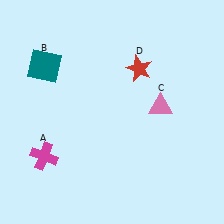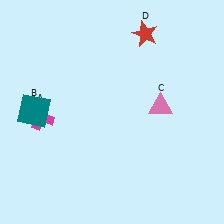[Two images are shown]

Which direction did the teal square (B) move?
The teal square (B) moved down.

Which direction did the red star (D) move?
The red star (D) moved up.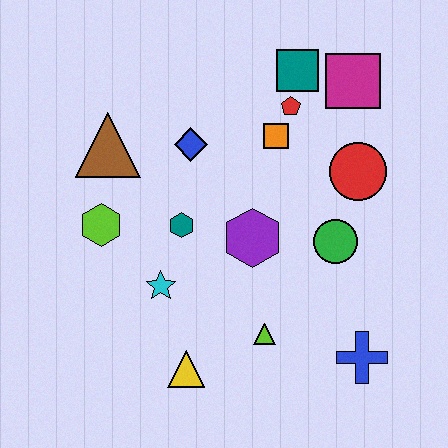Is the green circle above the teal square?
No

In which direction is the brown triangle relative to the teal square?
The brown triangle is to the left of the teal square.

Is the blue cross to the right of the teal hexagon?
Yes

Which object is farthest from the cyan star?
The magenta square is farthest from the cyan star.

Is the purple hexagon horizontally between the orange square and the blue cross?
No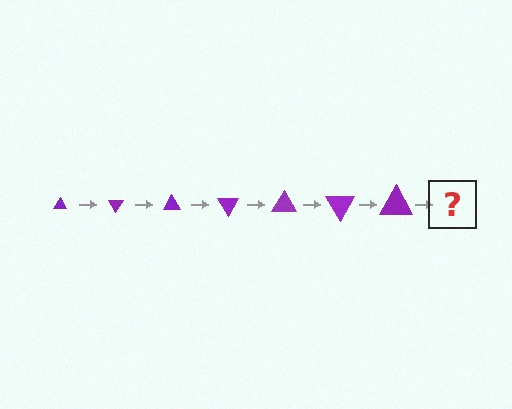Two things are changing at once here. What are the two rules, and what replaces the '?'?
The two rules are that the triangle grows larger each step and it rotates 60 degrees each step. The '?' should be a triangle, larger than the previous one and rotated 420 degrees from the start.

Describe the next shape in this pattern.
It should be a triangle, larger than the previous one and rotated 420 degrees from the start.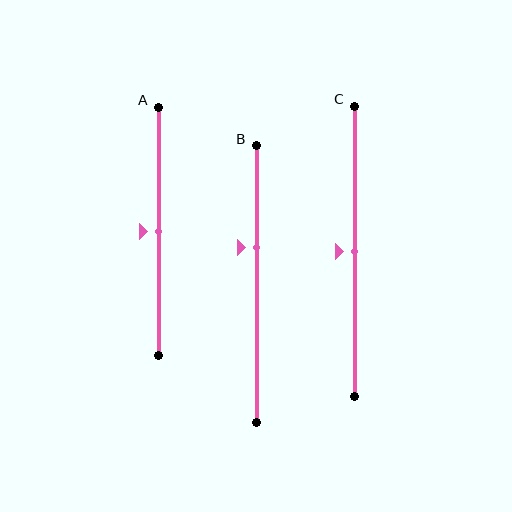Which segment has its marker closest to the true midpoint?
Segment A has its marker closest to the true midpoint.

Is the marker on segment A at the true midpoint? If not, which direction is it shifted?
Yes, the marker on segment A is at the true midpoint.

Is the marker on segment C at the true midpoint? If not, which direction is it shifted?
Yes, the marker on segment C is at the true midpoint.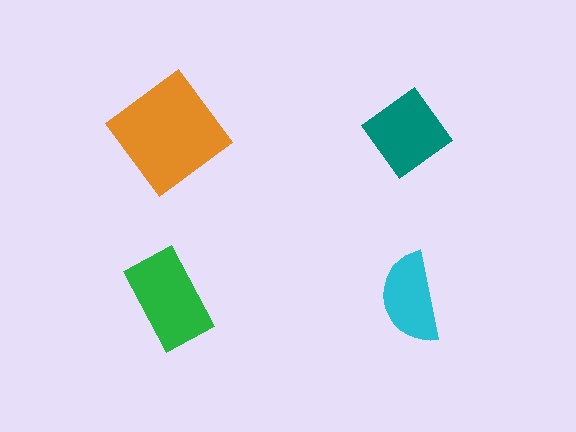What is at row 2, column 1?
A green rectangle.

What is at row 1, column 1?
An orange diamond.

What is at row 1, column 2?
A teal diamond.